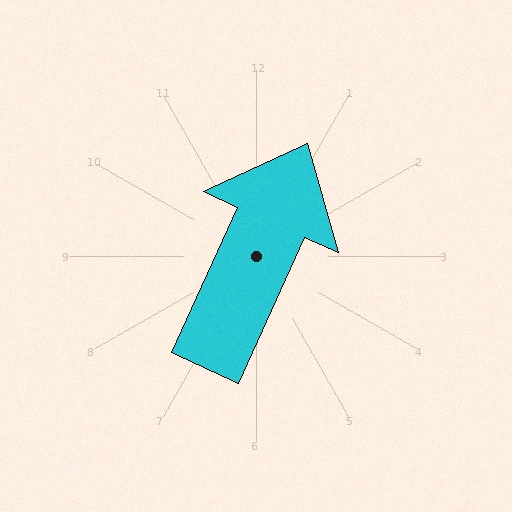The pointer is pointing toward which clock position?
Roughly 1 o'clock.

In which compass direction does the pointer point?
Northeast.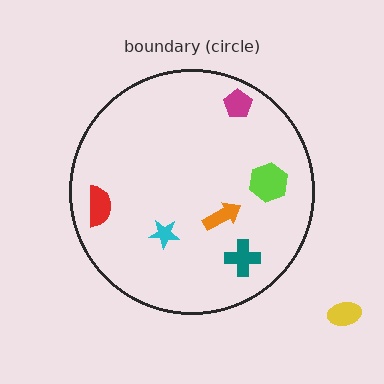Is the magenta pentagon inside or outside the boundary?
Inside.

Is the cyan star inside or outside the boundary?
Inside.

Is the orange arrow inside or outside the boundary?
Inside.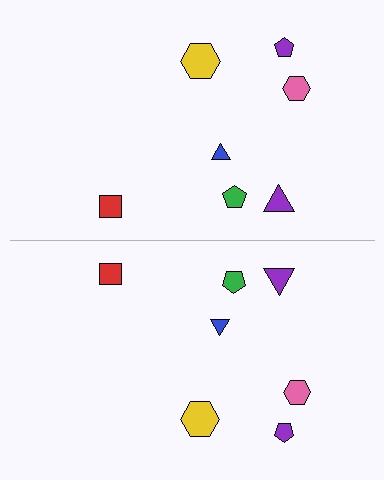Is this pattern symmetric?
Yes, this pattern has bilateral (reflection) symmetry.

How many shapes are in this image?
There are 14 shapes in this image.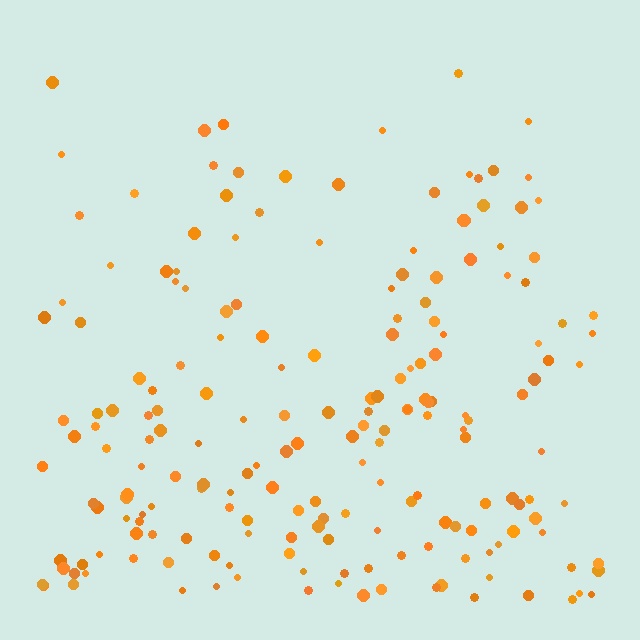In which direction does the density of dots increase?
From top to bottom, with the bottom side densest.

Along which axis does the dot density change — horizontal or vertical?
Vertical.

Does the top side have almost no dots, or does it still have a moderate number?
Still a moderate number, just noticeably fewer than the bottom.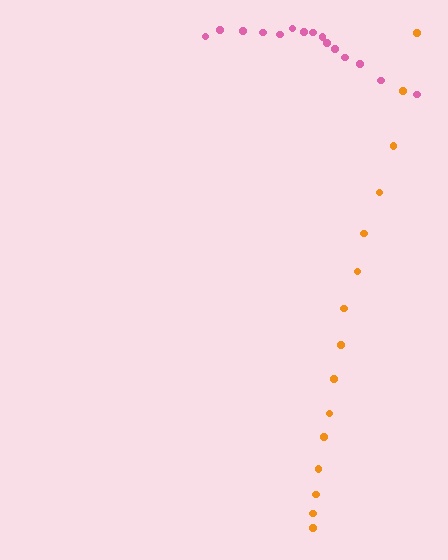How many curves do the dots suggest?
There are 2 distinct paths.